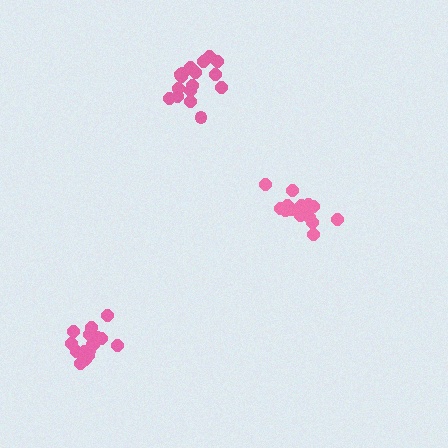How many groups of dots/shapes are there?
There are 3 groups.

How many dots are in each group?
Group 1: 16 dots, Group 2: 17 dots, Group 3: 17 dots (50 total).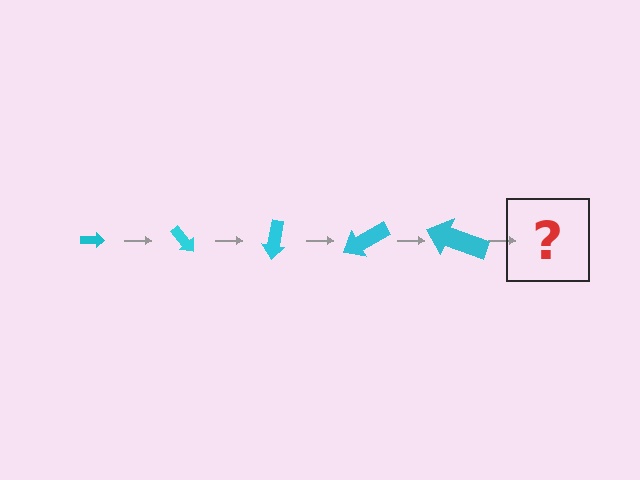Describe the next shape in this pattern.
It should be an arrow, larger than the previous one and rotated 250 degrees from the start.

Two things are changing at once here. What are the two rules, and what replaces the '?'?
The two rules are that the arrow grows larger each step and it rotates 50 degrees each step. The '?' should be an arrow, larger than the previous one and rotated 250 degrees from the start.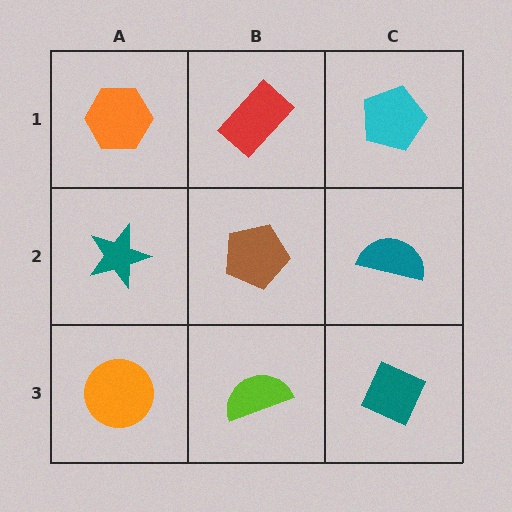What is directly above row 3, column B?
A brown pentagon.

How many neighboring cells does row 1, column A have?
2.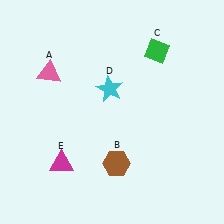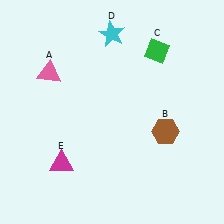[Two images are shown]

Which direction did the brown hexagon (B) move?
The brown hexagon (B) moved right.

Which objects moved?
The objects that moved are: the brown hexagon (B), the cyan star (D).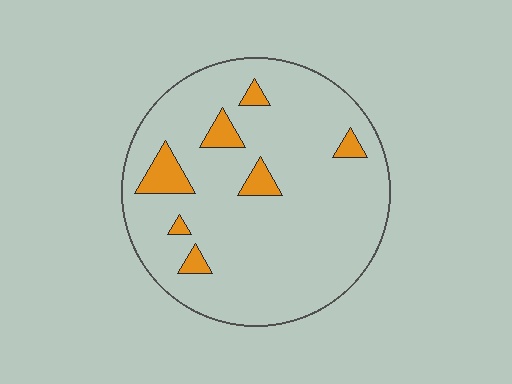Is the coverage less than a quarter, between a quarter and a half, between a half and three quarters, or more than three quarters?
Less than a quarter.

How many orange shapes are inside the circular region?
7.